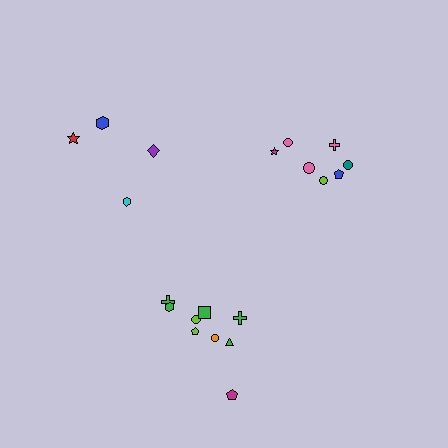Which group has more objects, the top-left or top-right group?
The top-right group.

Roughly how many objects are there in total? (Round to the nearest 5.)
Roughly 20 objects in total.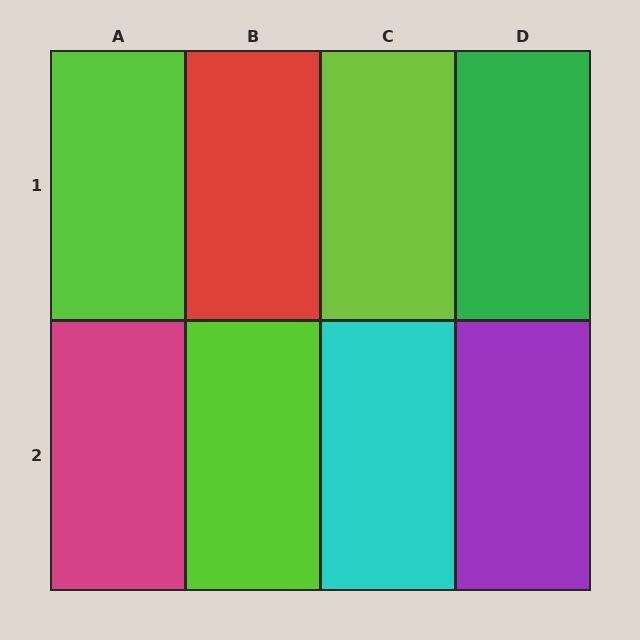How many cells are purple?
1 cell is purple.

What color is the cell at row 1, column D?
Green.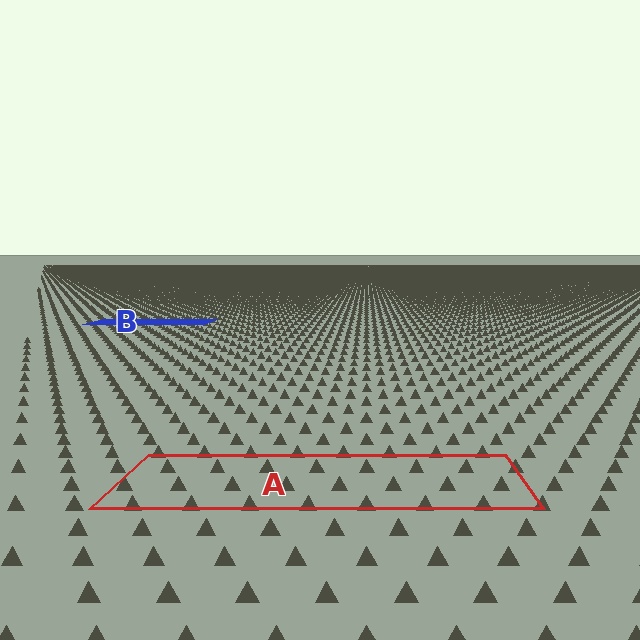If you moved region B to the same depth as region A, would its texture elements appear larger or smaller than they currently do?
They would appear larger. At a closer depth, the same texture elements are projected at a bigger on-screen size.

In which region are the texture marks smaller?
The texture marks are smaller in region B, because it is farther away.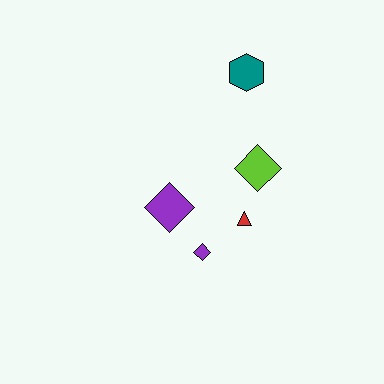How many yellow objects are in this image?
There are no yellow objects.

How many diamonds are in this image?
There are 3 diamonds.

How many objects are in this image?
There are 5 objects.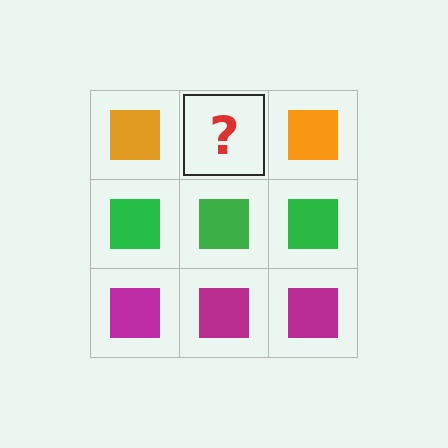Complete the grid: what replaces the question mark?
The question mark should be replaced with an orange square.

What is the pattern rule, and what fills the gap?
The rule is that each row has a consistent color. The gap should be filled with an orange square.